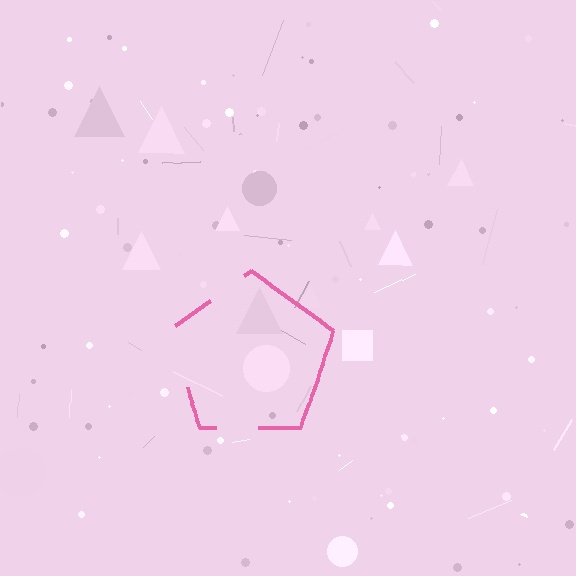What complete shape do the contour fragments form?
The contour fragments form a pentagon.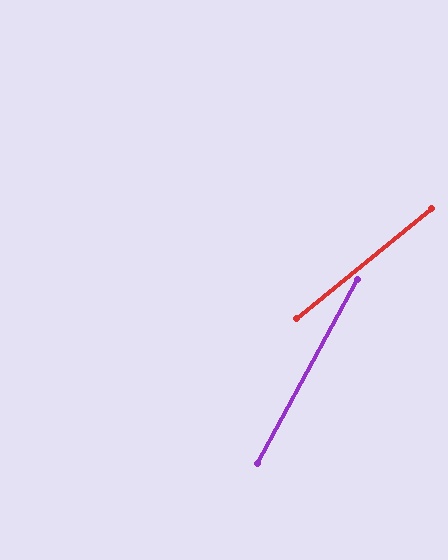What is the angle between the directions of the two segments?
Approximately 22 degrees.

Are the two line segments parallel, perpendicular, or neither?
Neither parallel nor perpendicular — they differ by about 22°.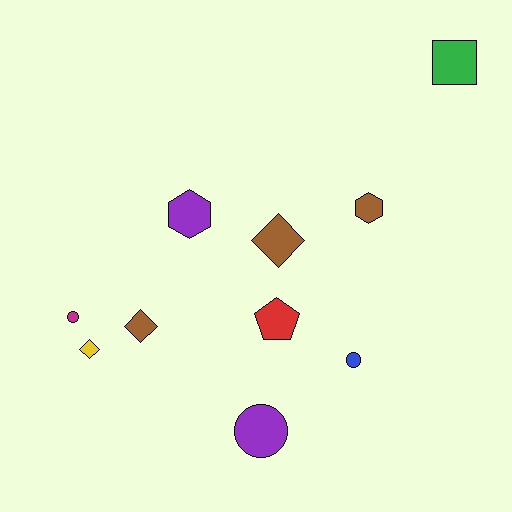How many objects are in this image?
There are 10 objects.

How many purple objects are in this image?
There are 2 purple objects.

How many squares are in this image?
There is 1 square.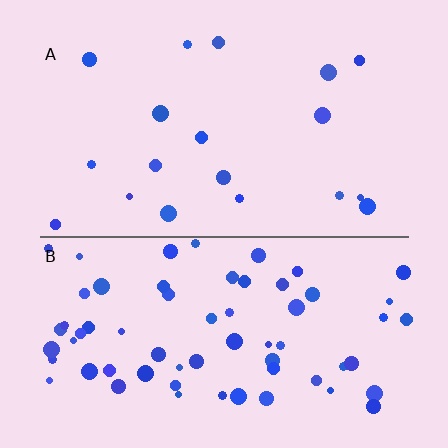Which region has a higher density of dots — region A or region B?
B (the bottom).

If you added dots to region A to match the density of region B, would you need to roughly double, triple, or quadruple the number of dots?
Approximately triple.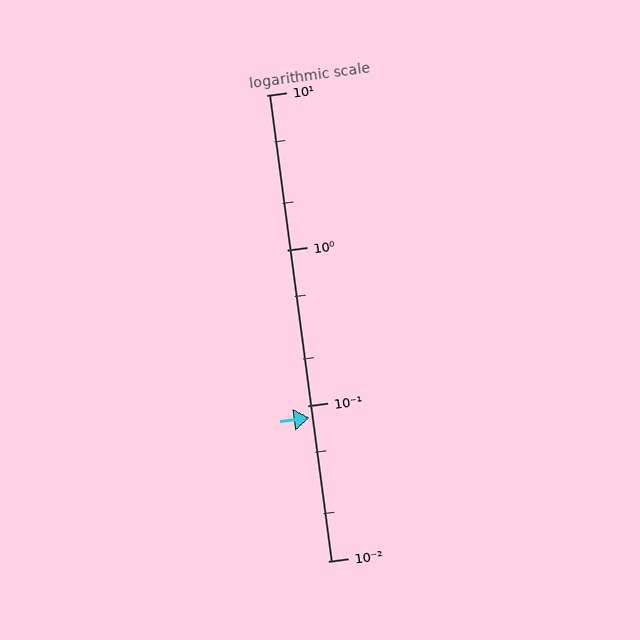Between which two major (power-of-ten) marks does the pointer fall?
The pointer is between 0.01 and 0.1.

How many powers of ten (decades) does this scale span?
The scale spans 3 decades, from 0.01 to 10.